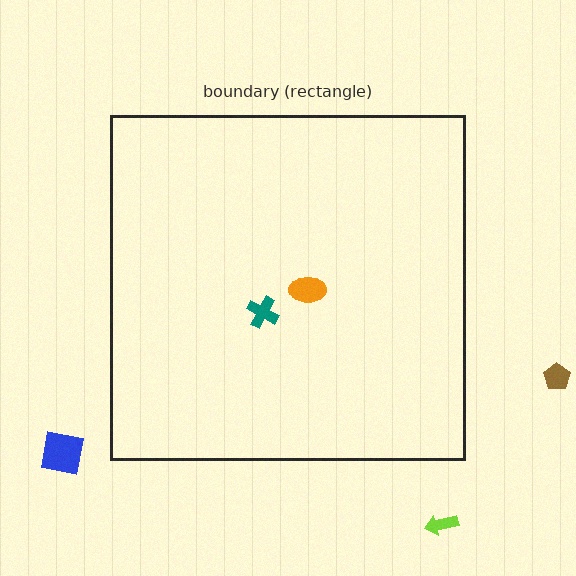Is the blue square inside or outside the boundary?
Outside.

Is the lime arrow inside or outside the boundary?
Outside.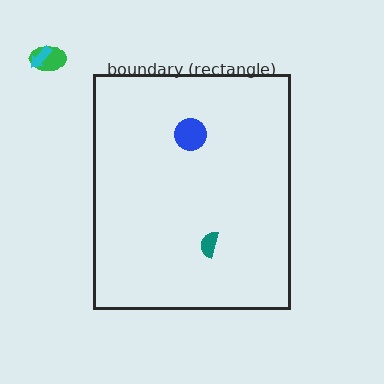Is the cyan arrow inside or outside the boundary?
Outside.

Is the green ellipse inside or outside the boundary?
Outside.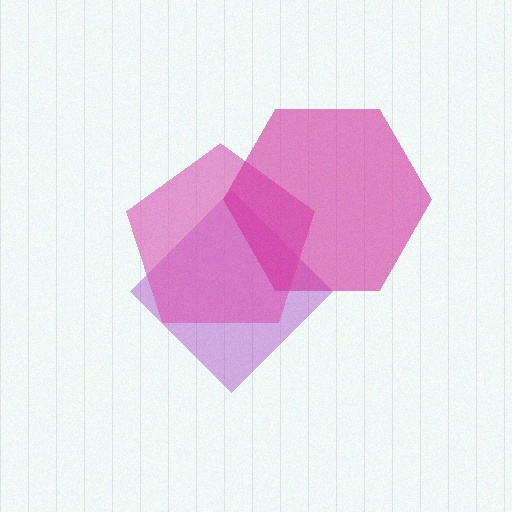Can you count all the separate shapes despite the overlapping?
Yes, there are 3 separate shapes.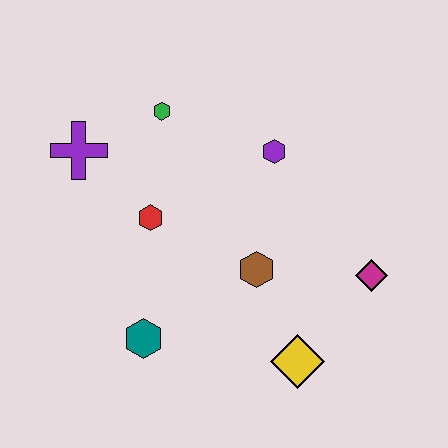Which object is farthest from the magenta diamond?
The purple cross is farthest from the magenta diamond.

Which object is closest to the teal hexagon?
The red hexagon is closest to the teal hexagon.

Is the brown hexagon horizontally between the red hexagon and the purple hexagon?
Yes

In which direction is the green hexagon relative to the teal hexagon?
The green hexagon is above the teal hexagon.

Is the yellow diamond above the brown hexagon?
No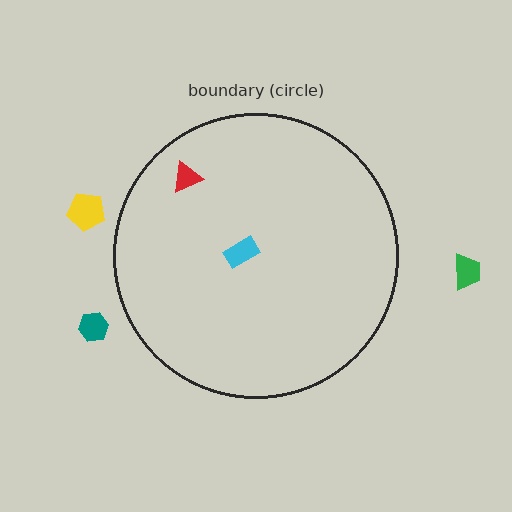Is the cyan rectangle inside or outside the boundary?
Inside.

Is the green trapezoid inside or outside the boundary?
Outside.